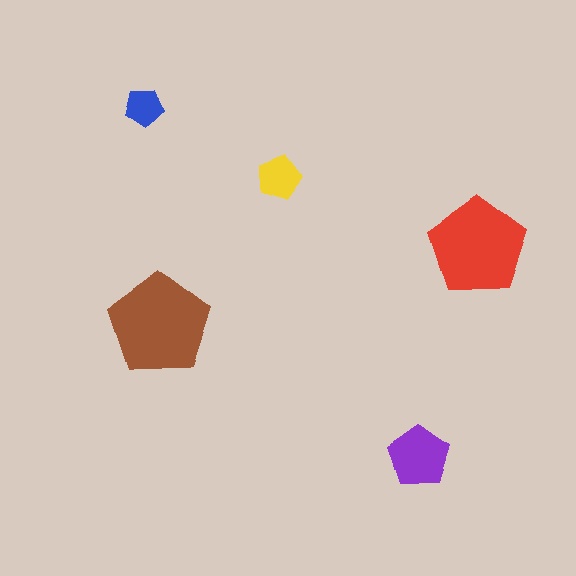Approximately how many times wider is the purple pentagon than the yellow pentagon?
About 1.5 times wider.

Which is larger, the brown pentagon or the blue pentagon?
The brown one.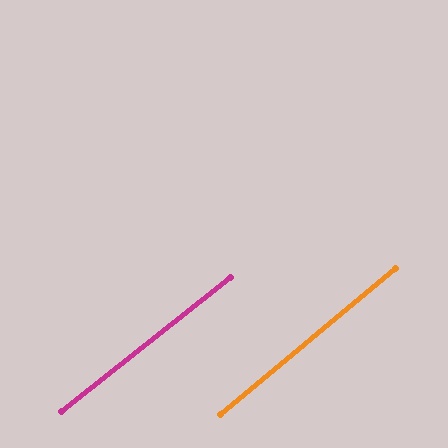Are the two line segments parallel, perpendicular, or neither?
Parallel — their directions differ by only 1.5°.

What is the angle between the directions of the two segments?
Approximately 1 degree.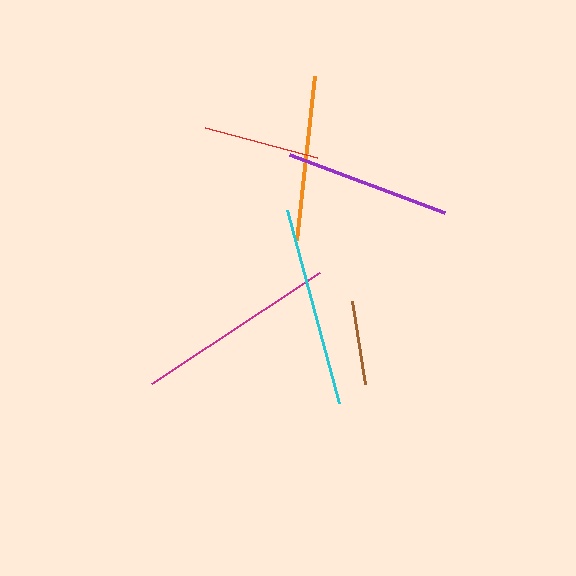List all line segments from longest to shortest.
From longest to shortest: magenta, cyan, purple, orange, red, brown.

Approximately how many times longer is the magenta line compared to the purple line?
The magenta line is approximately 1.2 times the length of the purple line.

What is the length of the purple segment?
The purple segment is approximately 166 pixels long.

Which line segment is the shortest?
The brown line is the shortest at approximately 84 pixels.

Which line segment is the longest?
The magenta line is the longest at approximately 201 pixels.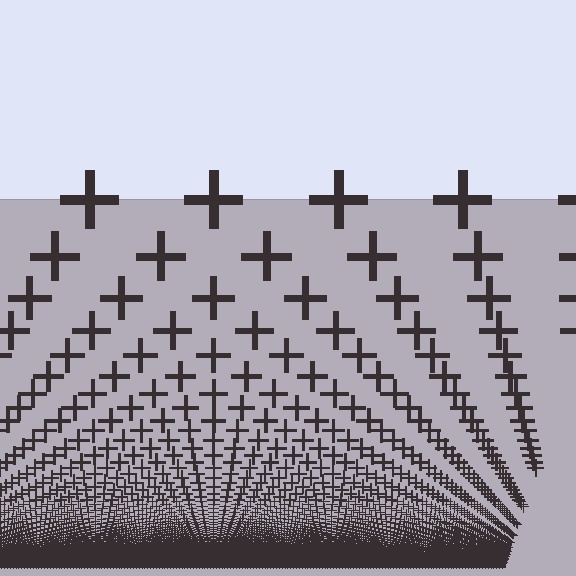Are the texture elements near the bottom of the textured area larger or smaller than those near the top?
Smaller. The gradient is inverted — elements near the bottom are smaller and denser.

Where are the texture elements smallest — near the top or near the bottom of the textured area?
Near the bottom.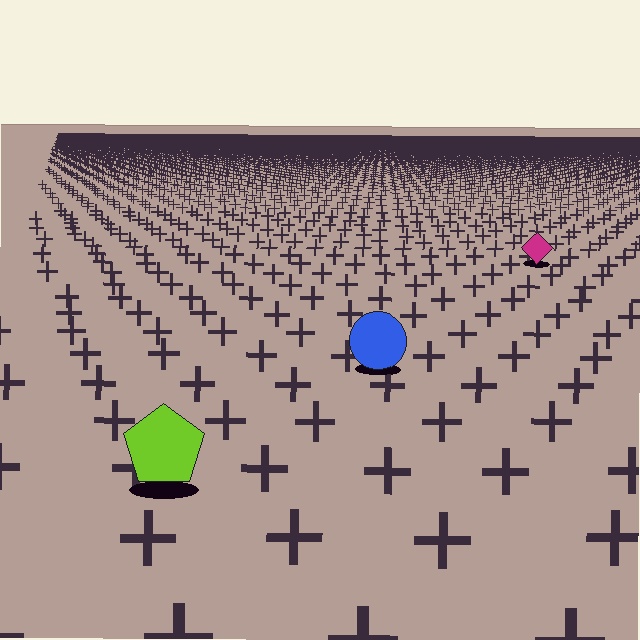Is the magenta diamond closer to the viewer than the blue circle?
No. The blue circle is closer — you can tell from the texture gradient: the ground texture is coarser near it.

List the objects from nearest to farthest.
From nearest to farthest: the lime pentagon, the blue circle, the magenta diamond.